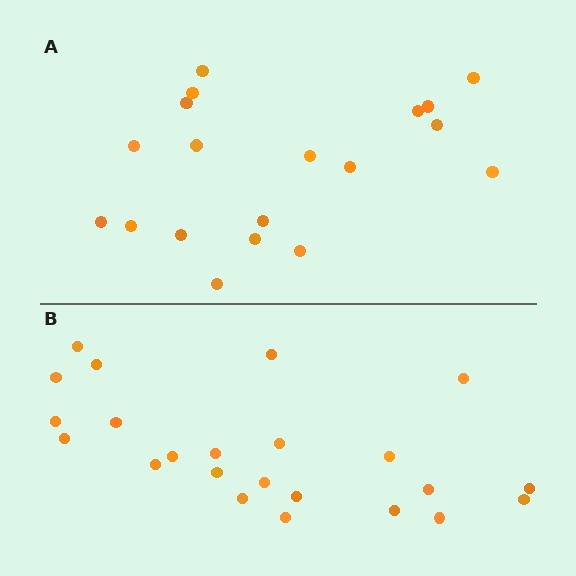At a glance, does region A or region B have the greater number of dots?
Region B (the bottom region) has more dots.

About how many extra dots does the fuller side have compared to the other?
Region B has about 4 more dots than region A.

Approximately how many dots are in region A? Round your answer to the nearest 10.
About 20 dots. (The exact count is 19, which rounds to 20.)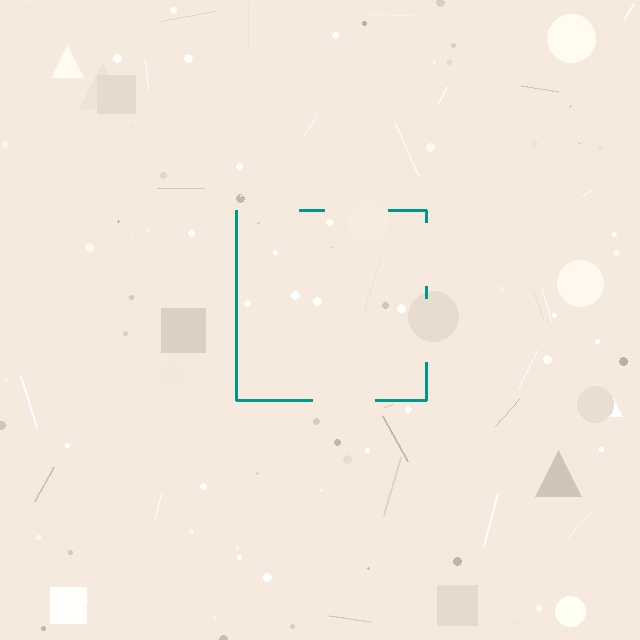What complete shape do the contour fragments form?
The contour fragments form a square.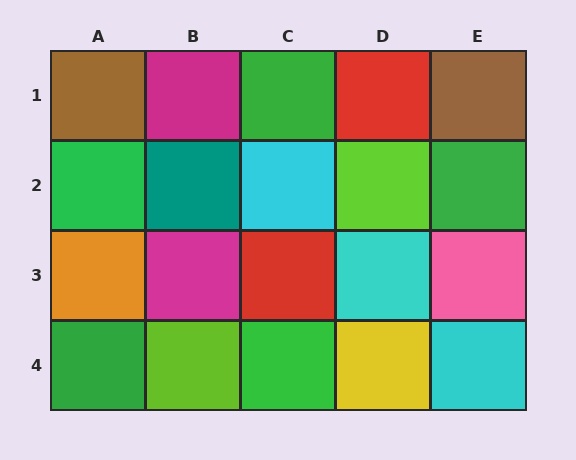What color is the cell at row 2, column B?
Teal.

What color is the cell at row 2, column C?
Cyan.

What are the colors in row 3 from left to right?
Orange, magenta, red, cyan, pink.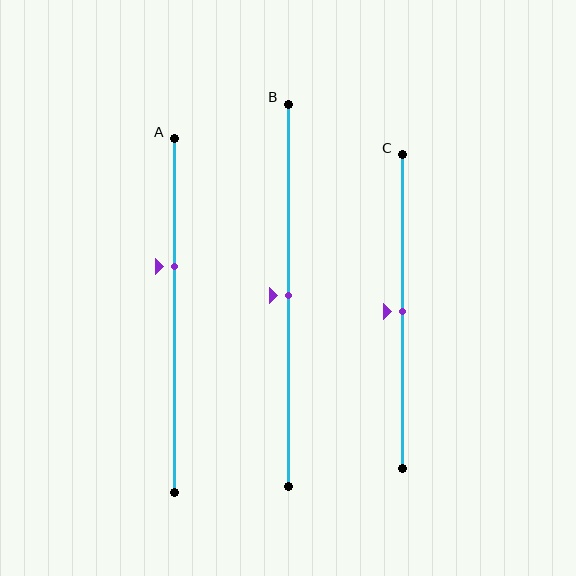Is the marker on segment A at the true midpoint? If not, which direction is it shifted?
No, the marker on segment A is shifted upward by about 14% of the segment length.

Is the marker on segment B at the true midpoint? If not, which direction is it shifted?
Yes, the marker on segment B is at the true midpoint.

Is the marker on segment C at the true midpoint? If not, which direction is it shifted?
Yes, the marker on segment C is at the true midpoint.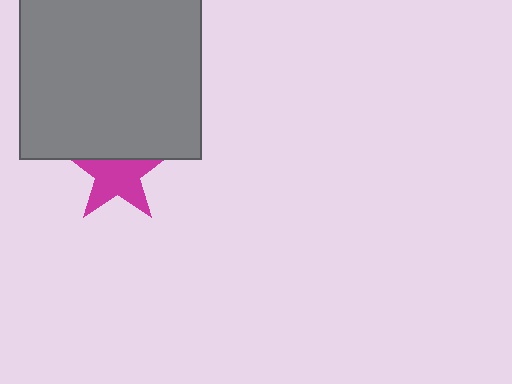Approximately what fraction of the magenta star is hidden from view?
Roughly 31% of the magenta star is hidden behind the gray rectangle.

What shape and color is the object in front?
The object in front is a gray rectangle.